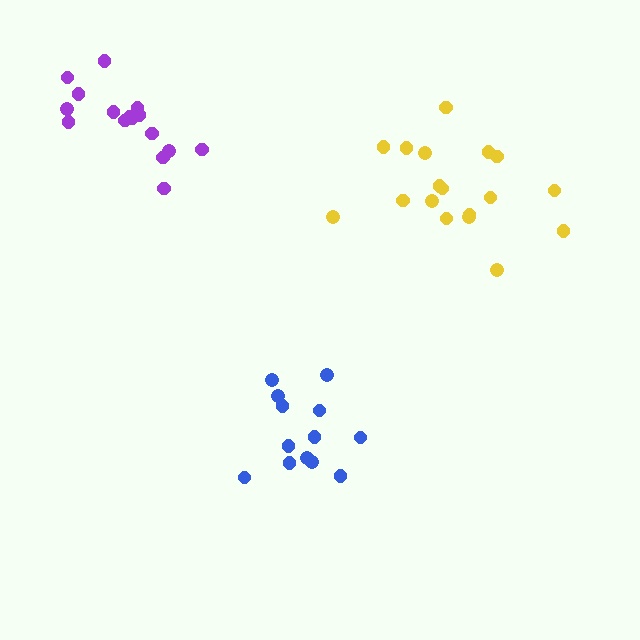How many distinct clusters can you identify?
There are 3 distinct clusters.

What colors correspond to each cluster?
The clusters are colored: blue, yellow, purple.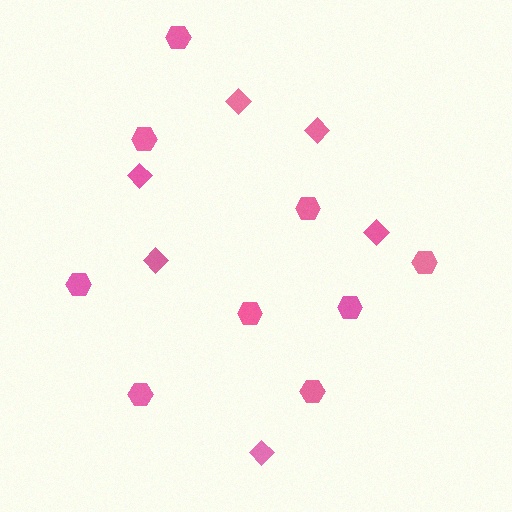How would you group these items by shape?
There are 2 groups: one group of diamonds (6) and one group of hexagons (9).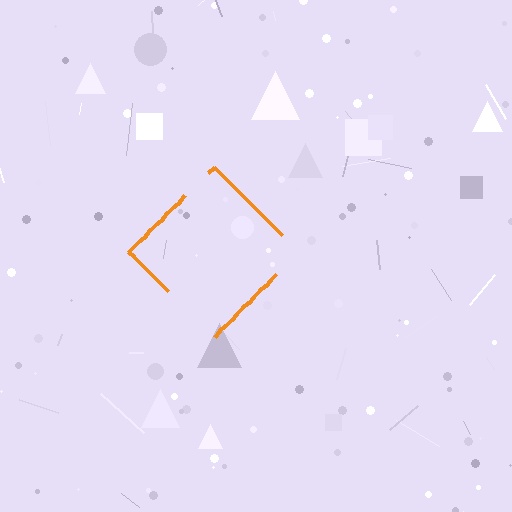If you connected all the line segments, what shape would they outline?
They would outline a diamond.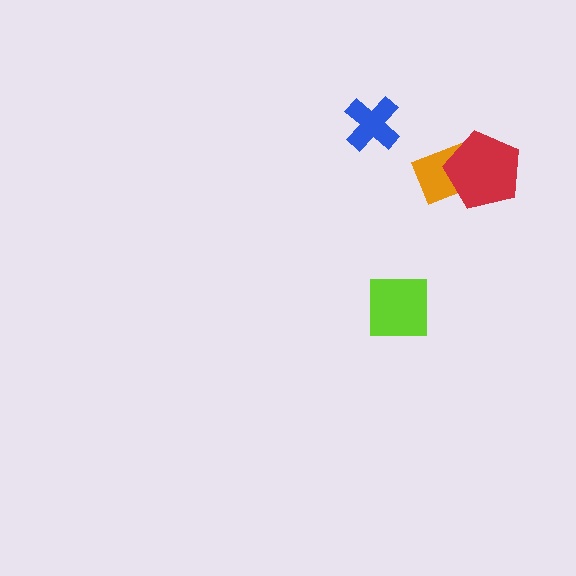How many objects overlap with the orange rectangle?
1 object overlaps with the orange rectangle.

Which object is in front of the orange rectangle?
The red pentagon is in front of the orange rectangle.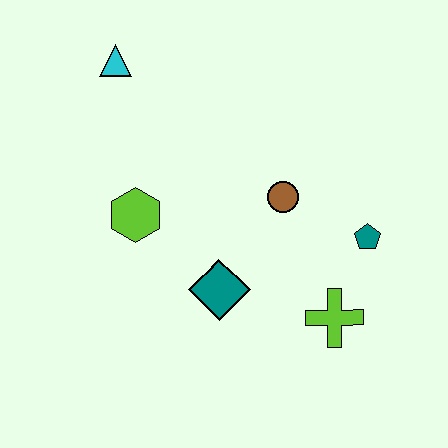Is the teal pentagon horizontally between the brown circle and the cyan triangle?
No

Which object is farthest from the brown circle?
The cyan triangle is farthest from the brown circle.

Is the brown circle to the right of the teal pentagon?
No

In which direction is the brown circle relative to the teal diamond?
The brown circle is above the teal diamond.